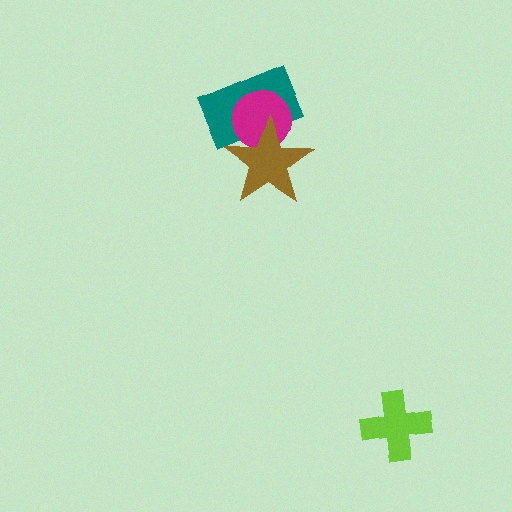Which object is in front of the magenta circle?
The brown star is in front of the magenta circle.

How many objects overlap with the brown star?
2 objects overlap with the brown star.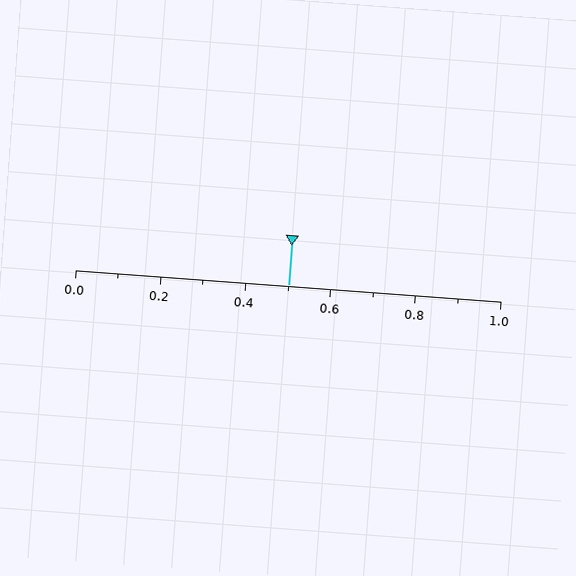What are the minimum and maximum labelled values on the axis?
The axis runs from 0.0 to 1.0.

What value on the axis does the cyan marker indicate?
The marker indicates approximately 0.5.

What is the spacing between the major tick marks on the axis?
The major ticks are spaced 0.2 apart.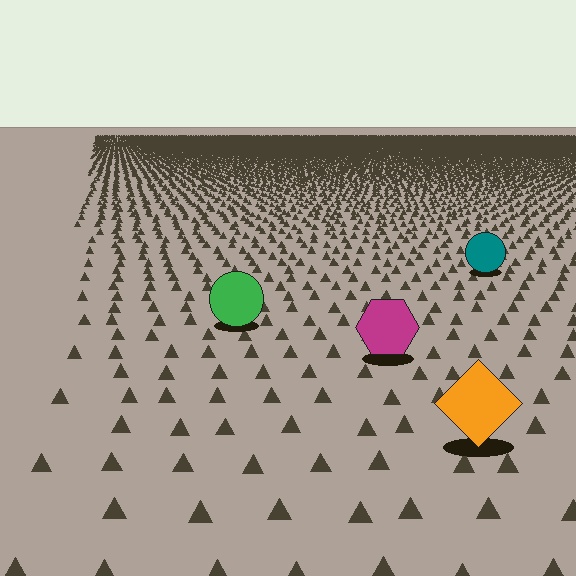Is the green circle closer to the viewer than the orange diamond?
No. The orange diamond is closer — you can tell from the texture gradient: the ground texture is coarser near it.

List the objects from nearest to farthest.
From nearest to farthest: the orange diamond, the magenta hexagon, the green circle, the teal circle.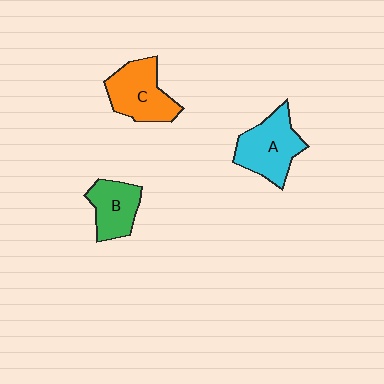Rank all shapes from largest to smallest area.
From largest to smallest: A (cyan), C (orange), B (green).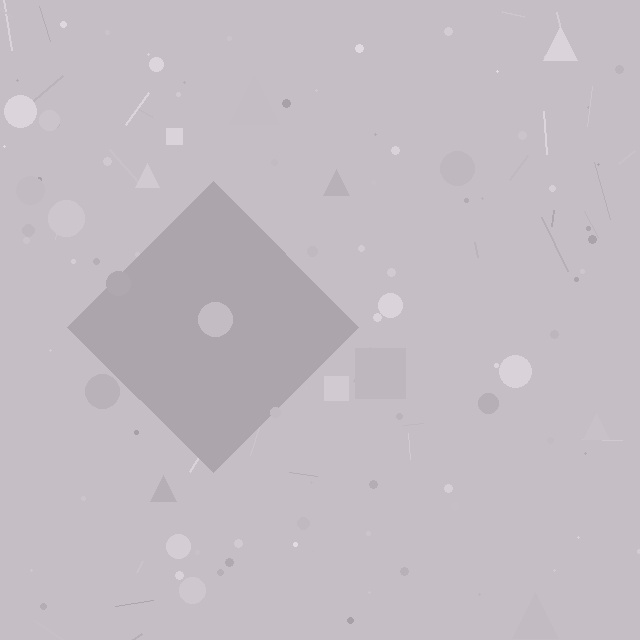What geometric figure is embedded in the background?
A diamond is embedded in the background.